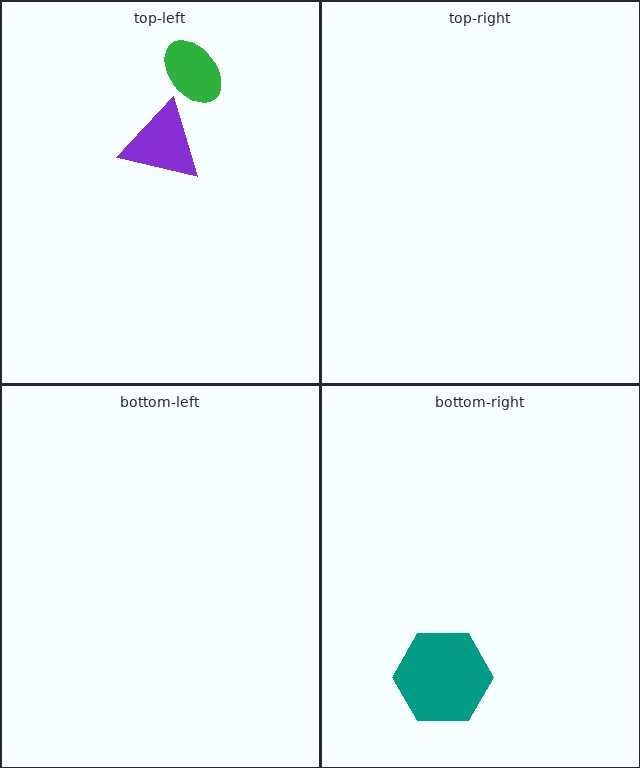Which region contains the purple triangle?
The top-left region.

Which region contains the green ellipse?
The top-left region.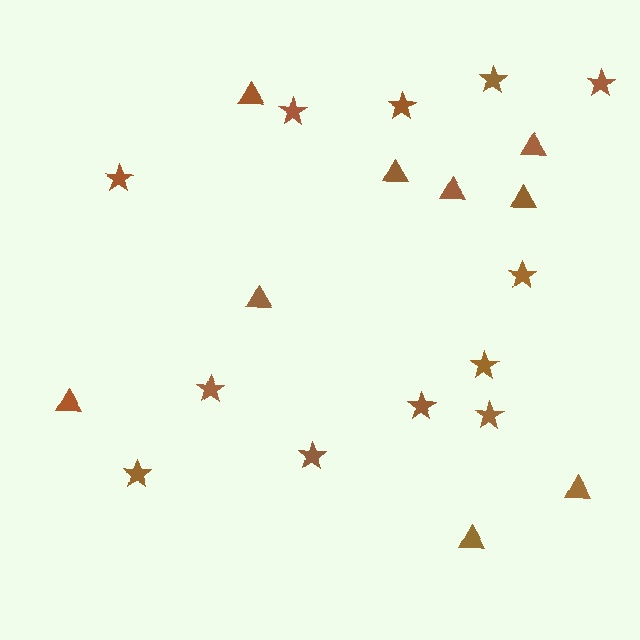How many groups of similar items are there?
There are 2 groups: one group of stars (12) and one group of triangles (9).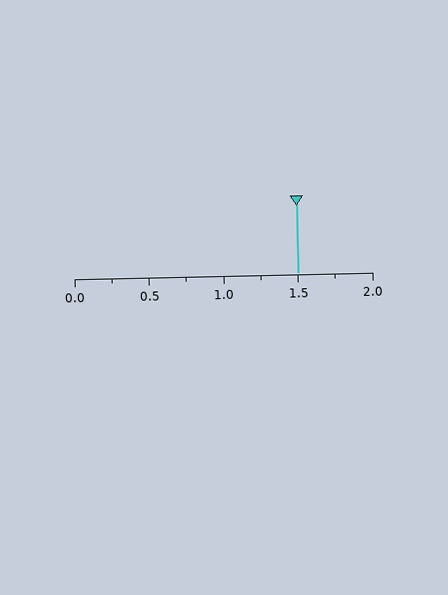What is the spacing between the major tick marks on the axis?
The major ticks are spaced 0.5 apart.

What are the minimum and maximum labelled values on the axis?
The axis runs from 0.0 to 2.0.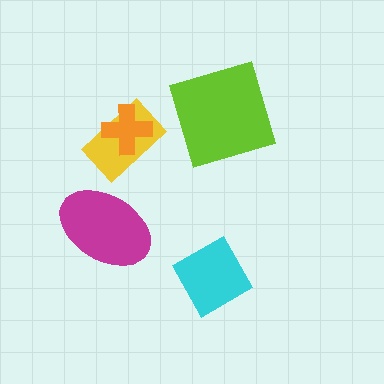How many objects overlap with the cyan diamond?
0 objects overlap with the cyan diamond.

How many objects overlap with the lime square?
0 objects overlap with the lime square.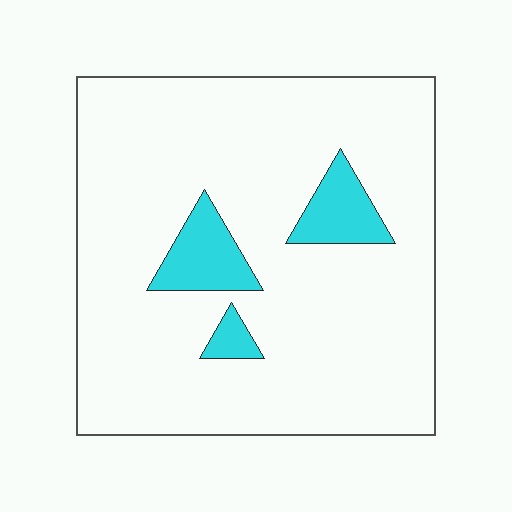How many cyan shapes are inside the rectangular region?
3.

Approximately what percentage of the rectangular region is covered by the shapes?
Approximately 10%.